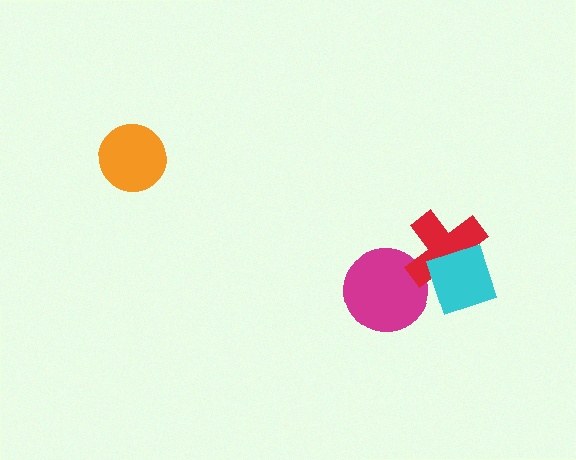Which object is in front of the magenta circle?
The red cross is in front of the magenta circle.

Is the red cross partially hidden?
Yes, it is partially covered by another shape.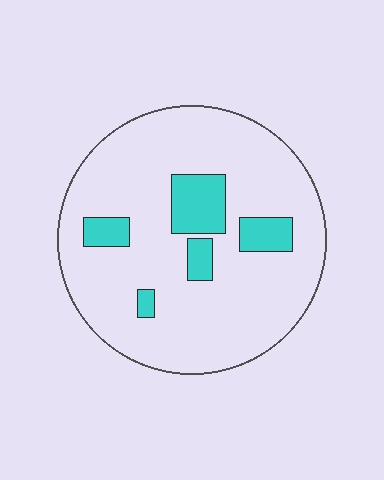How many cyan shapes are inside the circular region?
5.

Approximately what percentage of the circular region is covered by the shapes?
Approximately 15%.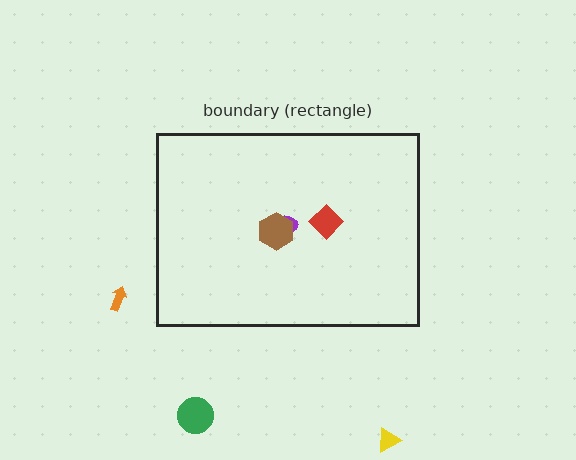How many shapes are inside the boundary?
3 inside, 3 outside.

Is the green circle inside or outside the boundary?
Outside.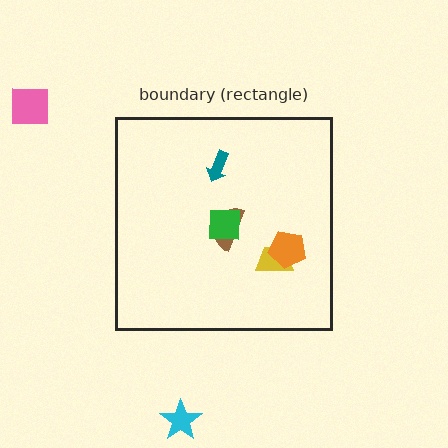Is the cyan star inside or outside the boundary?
Outside.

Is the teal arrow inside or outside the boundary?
Inside.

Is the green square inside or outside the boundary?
Inside.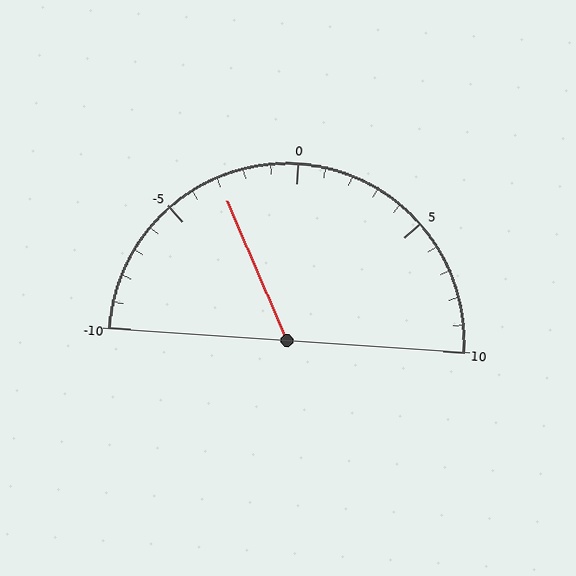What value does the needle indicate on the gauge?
The needle indicates approximately -3.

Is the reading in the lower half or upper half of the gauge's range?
The reading is in the lower half of the range (-10 to 10).